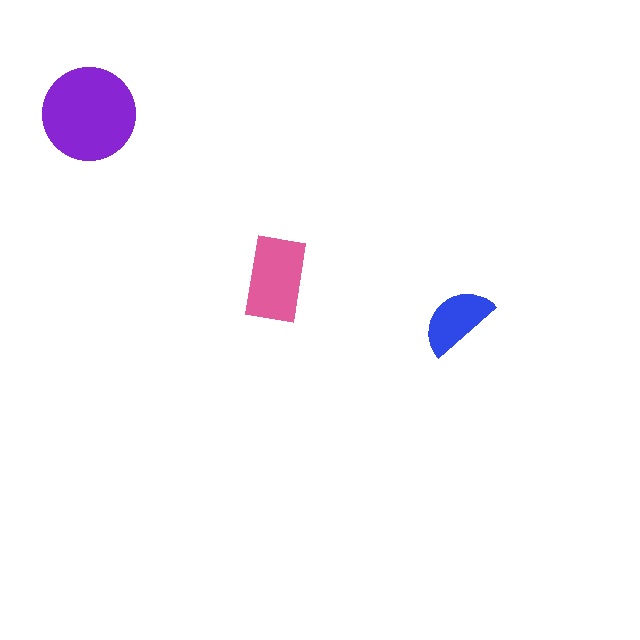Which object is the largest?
The purple circle.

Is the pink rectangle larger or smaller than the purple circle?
Smaller.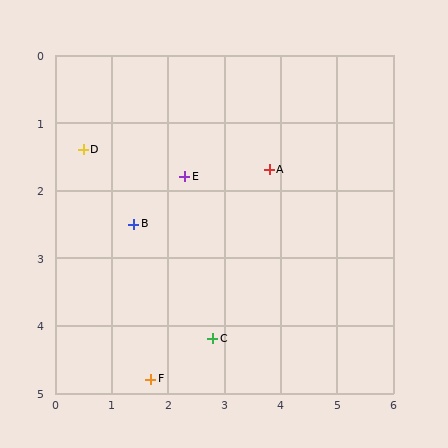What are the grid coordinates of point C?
Point C is at approximately (2.8, 4.2).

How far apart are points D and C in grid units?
Points D and C are about 3.6 grid units apart.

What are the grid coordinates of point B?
Point B is at approximately (1.4, 2.5).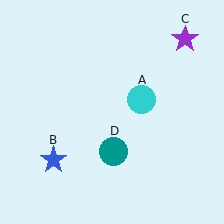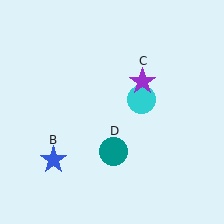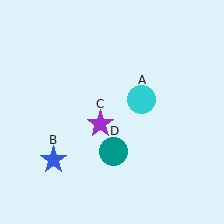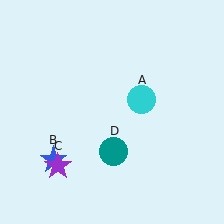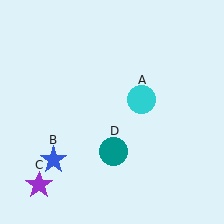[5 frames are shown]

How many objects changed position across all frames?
1 object changed position: purple star (object C).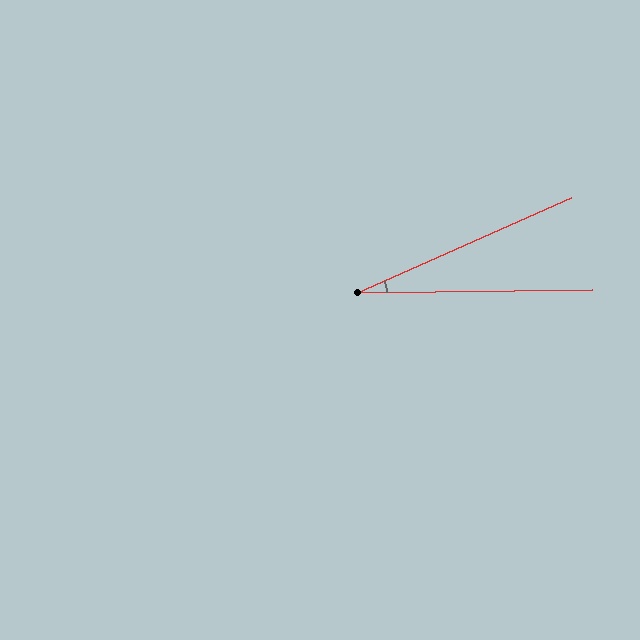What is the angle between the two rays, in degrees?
Approximately 23 degrees.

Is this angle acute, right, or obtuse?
It is acute.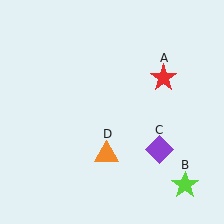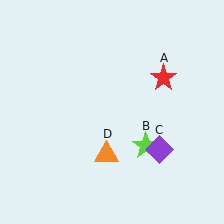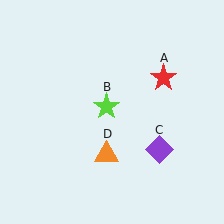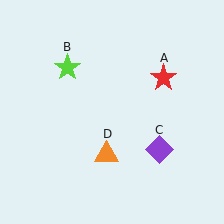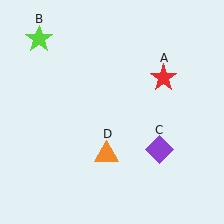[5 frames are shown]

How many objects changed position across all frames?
1 object changed position: lime star (object B).